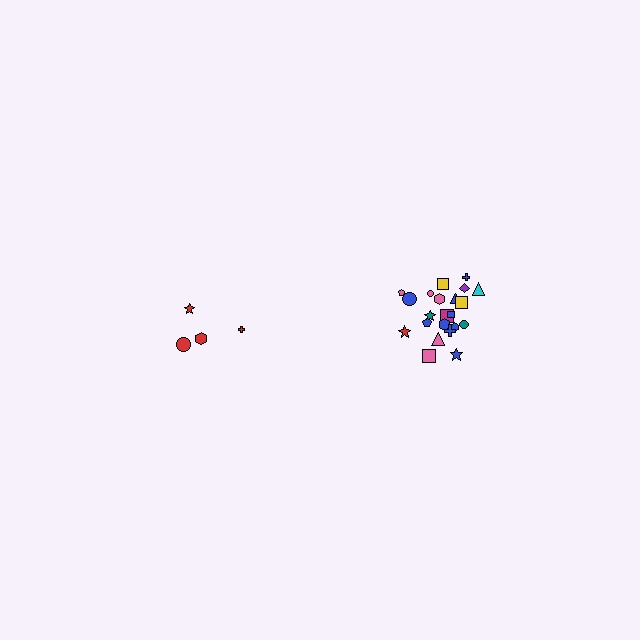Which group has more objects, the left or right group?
The right group.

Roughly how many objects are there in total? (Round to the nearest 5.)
Roughly 25 objects in total.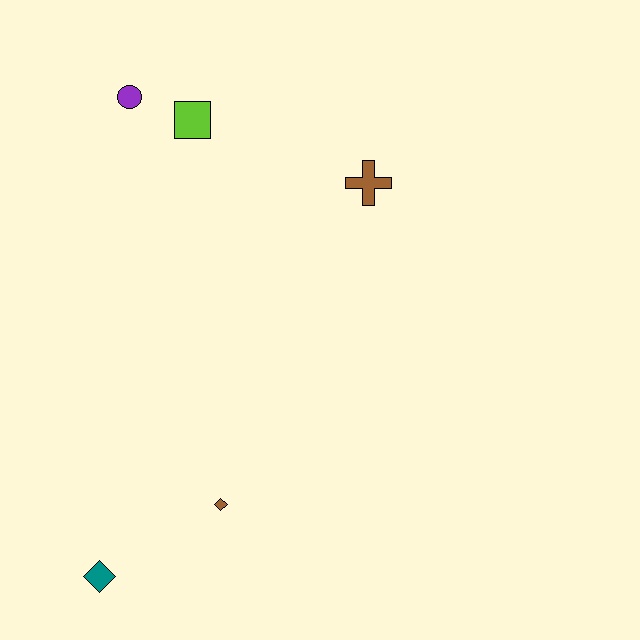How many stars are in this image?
There are no stars.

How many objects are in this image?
There are 5 objects.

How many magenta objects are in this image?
There are no magenta objects.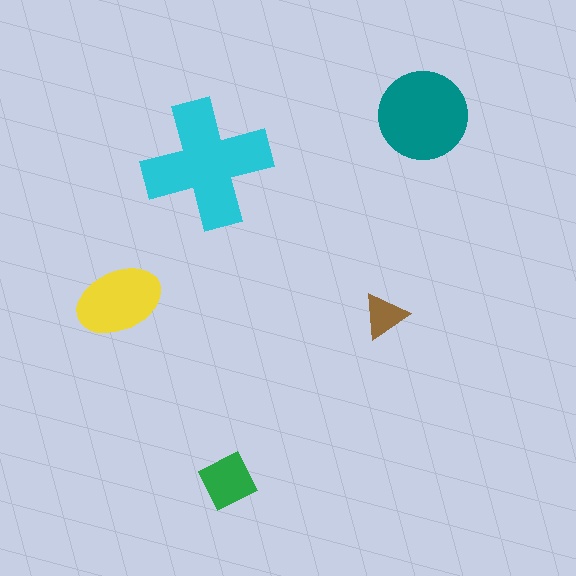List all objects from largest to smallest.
The cyan cross, the teal circle, the yellow ellipse, the green square, the brown triangle.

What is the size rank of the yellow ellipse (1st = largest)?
3rd.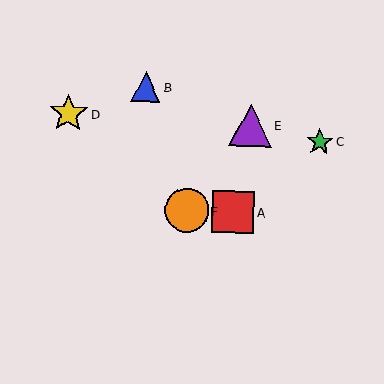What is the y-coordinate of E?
Object E is at y≈125.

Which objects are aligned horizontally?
Objects A, F are aligned horizontally.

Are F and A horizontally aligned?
Yes, both are at y≈210.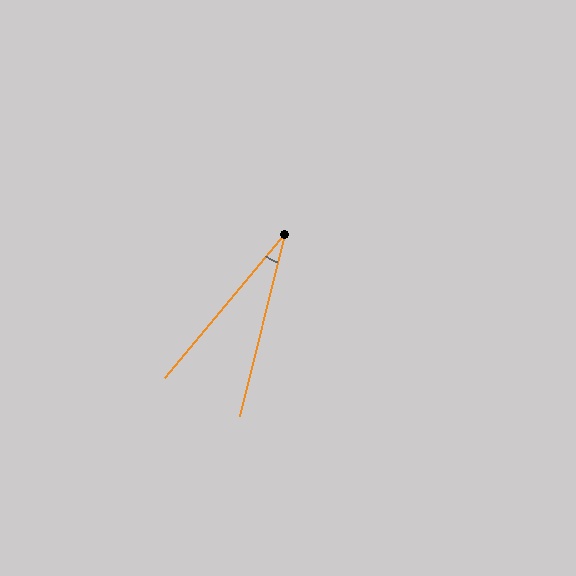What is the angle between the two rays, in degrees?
Approximately 26 degrees.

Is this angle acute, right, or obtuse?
It is acute.